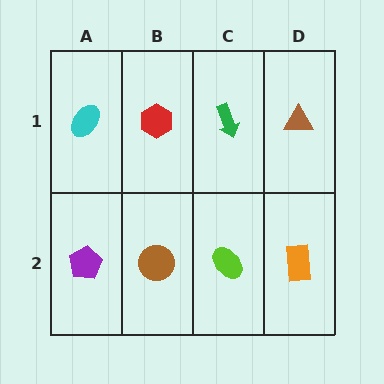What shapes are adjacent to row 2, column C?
A green arrow (row 1, column C), a brown circle (row 2, column B), an orange rectangle (row 2, column D).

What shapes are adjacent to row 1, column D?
An orange rectangle (row 2, column D), a green arrow (row 1, column C).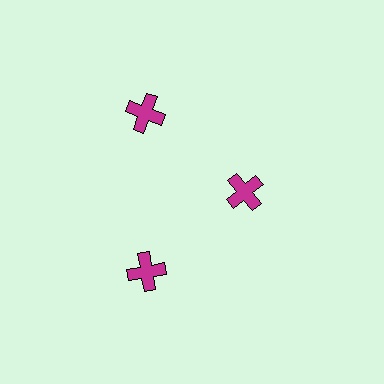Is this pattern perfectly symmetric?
No. The 3 magenta crosses are arranged in a ring, but one element near the 3 o'clock position is pulled inward toward the center, breaking the 3-fold rotational symmetry.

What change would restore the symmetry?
The symmetry would be restored by moving it outward, back onto the ring so that all 3 crosses sit at equal angles and equal distance from the center.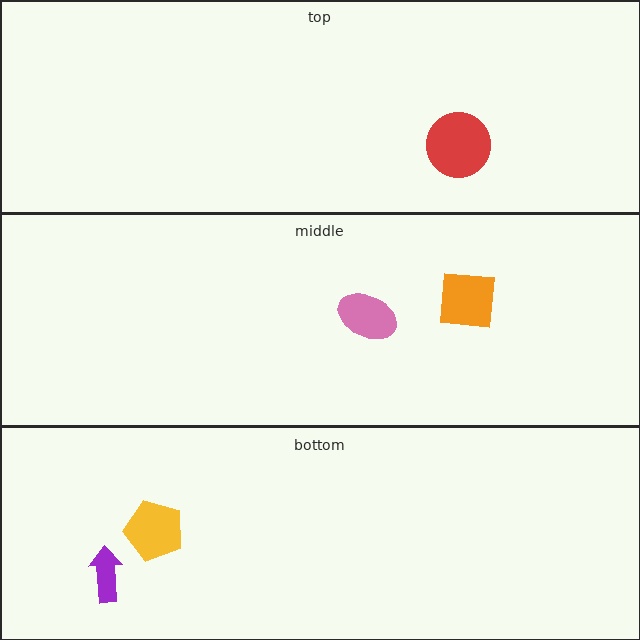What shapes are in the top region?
The red circle.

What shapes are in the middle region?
The pink ellipse, the orange square.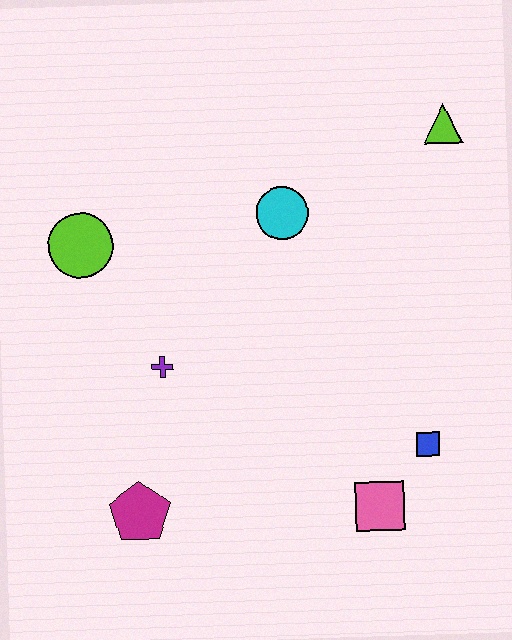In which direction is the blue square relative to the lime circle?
The blue square is to the right of the lime circle.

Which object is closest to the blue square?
The pink square is closest to the blue square.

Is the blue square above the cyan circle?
No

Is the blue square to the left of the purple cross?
No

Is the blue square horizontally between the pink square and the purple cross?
No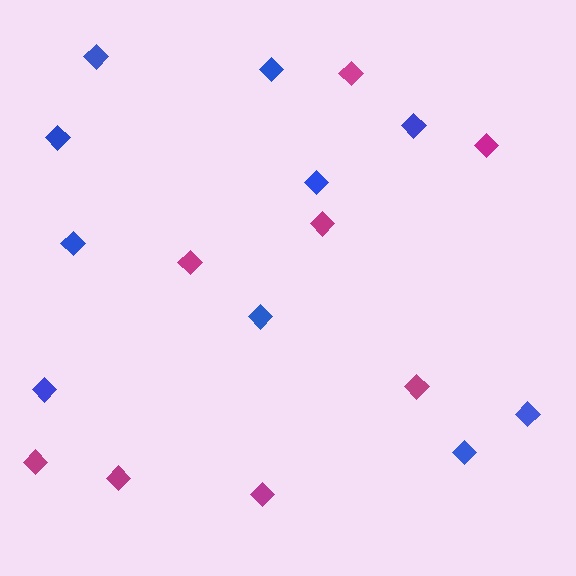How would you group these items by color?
There are 2 groups: one group of blue diamonds (10) and one group of magenta diamonds (8).